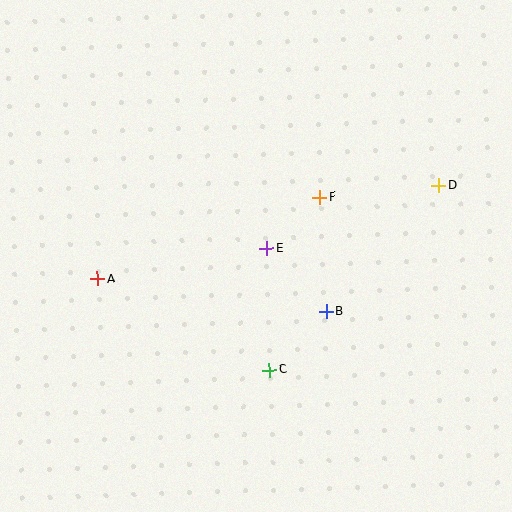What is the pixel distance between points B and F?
The distance between B and F is 114 pixels.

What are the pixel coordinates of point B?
Point B is at (326, 312).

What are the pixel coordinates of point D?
Point D is at (439, 186).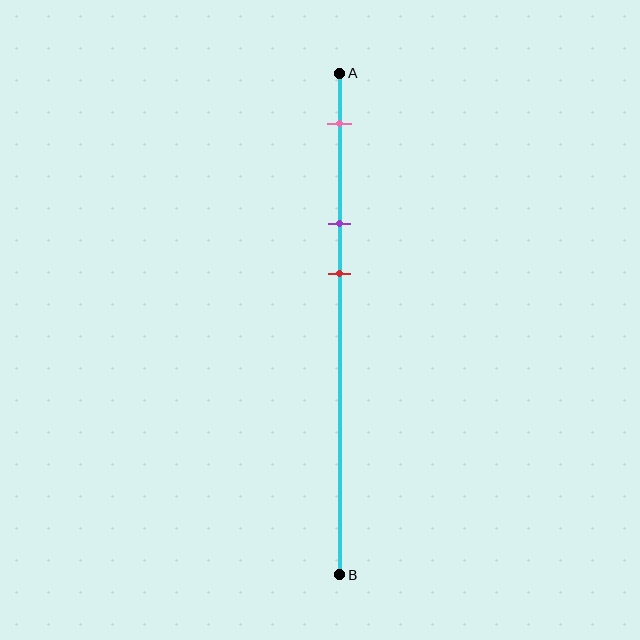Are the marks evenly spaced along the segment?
Yes, the marks are approximately evenly spaced.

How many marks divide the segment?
There are 3 marks dividing the segment.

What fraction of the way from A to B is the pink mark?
The pink mark is approximately 10% (0.1) of the way from A to B.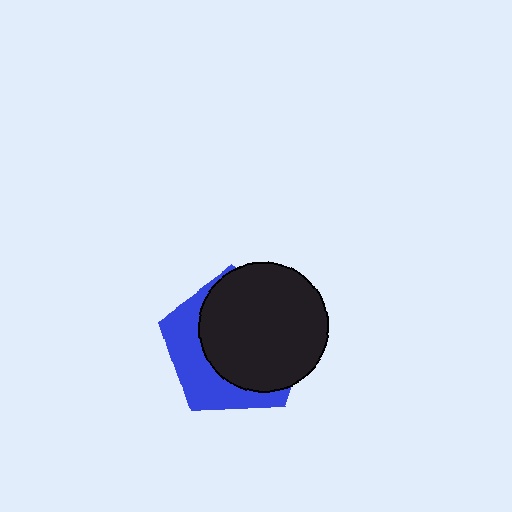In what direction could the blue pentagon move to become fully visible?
The blue pentagon could move left. That would shift it out from behind the black circle entirely.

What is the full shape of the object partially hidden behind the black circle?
The partially hidden object is a blue pentagon.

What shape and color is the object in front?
The object in front is a black circle.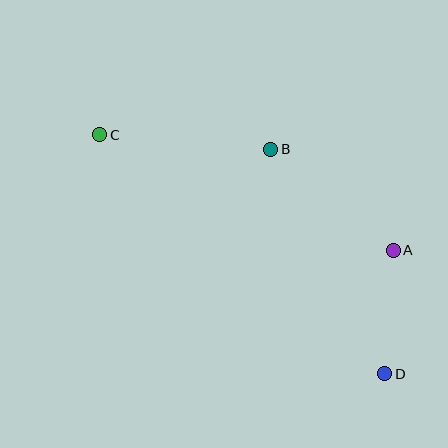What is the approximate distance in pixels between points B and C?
The distance between B and C is approximately 172 pixels.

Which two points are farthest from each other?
Points C and D are farthest from each other.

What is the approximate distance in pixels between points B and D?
The distance between B and D is approximately 251 pixels.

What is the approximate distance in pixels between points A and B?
The distance between A and B is approximately 159 pixels.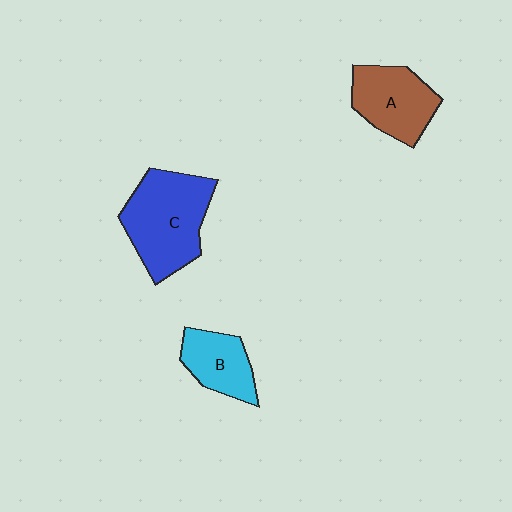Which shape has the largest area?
Shape C (blue).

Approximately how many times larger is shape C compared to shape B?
Approximately 1.8 times.